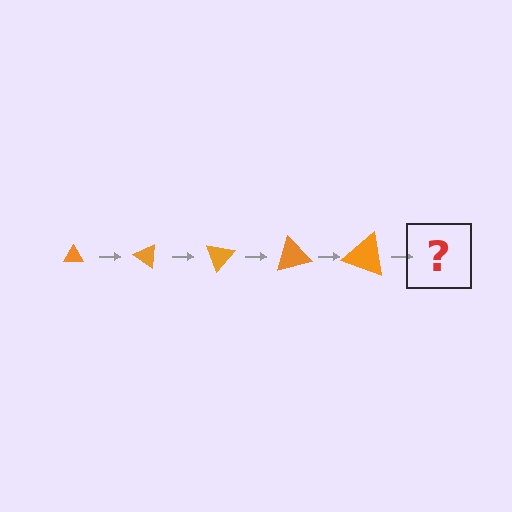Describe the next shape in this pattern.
It should be a triangle, larger than the previous one and rotated 175 degrees from the start.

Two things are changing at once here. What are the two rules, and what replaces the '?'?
The two rules are that the triangle grows larger each step and it rotates 35 degrees each step. The '?' should be a triangle, larger than the previous one and rotated 175 degrees from the start.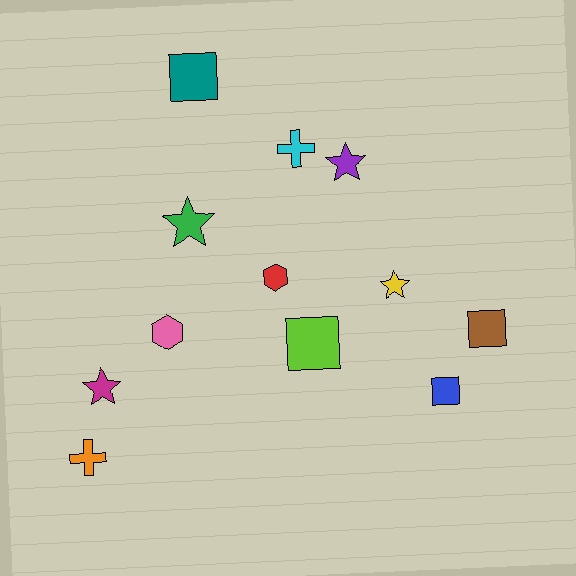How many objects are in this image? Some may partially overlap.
There are 12 objects.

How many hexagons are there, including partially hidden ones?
There are 2 hexagons.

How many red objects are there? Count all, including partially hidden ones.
There is 1 red object.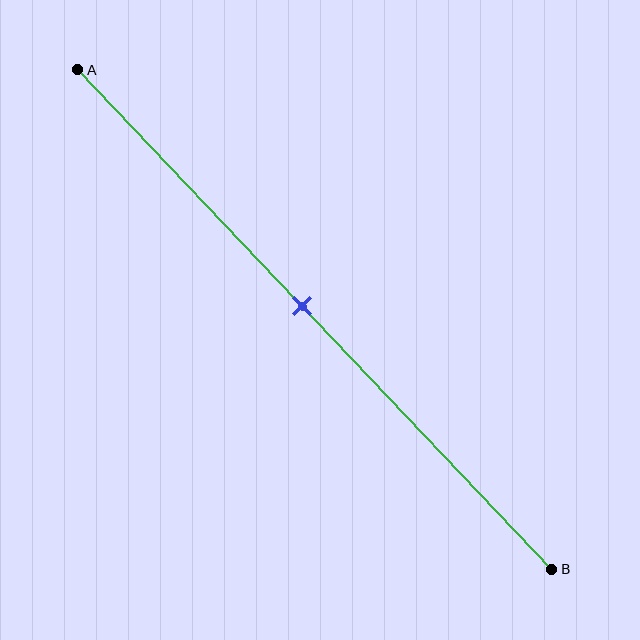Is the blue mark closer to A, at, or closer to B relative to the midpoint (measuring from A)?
The blue mark is approximately at the midpoint of segment AB.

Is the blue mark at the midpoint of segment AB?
Yes, the mark is approximately at the midpoint.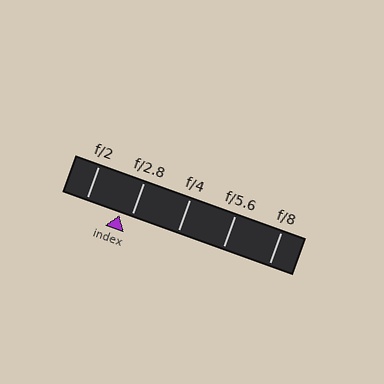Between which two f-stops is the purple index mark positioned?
The index mark is between f/2 and f/2.8.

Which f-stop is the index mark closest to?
The index mark is closest to f/2.8.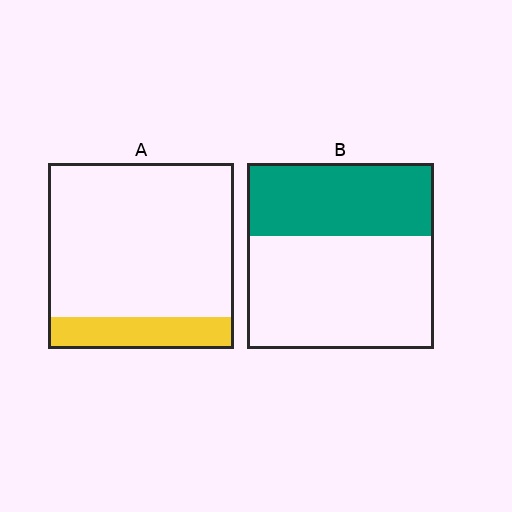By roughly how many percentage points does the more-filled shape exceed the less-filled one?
By roughly 20 percentage points (B over A).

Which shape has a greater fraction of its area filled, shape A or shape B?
Shape B.